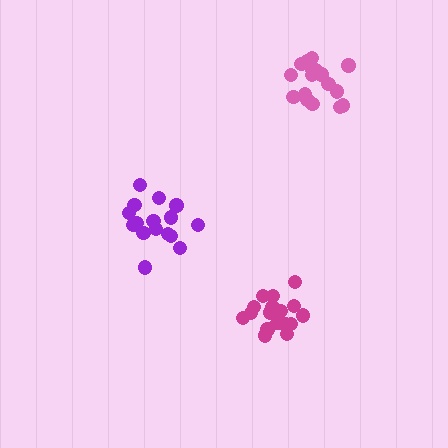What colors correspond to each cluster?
The clusters are colored: magenta, purple, pink.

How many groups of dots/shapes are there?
There are 3 groups.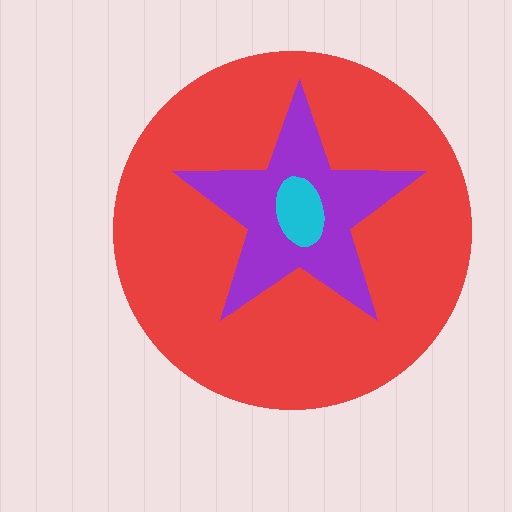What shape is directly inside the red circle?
The purple star.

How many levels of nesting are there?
3.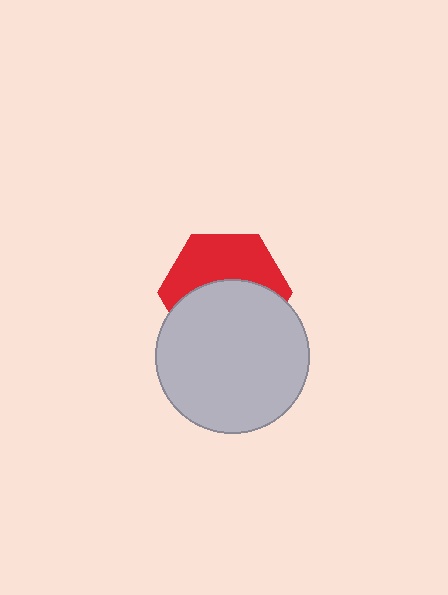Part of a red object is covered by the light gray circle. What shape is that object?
It is a hexagon.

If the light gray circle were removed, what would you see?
You would see the complete red hexagon.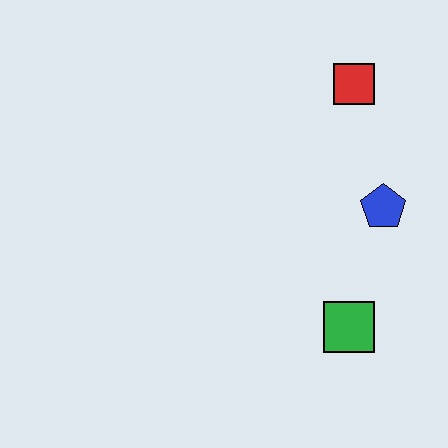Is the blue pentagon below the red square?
Yes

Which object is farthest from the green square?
The red square is farthest from the green square.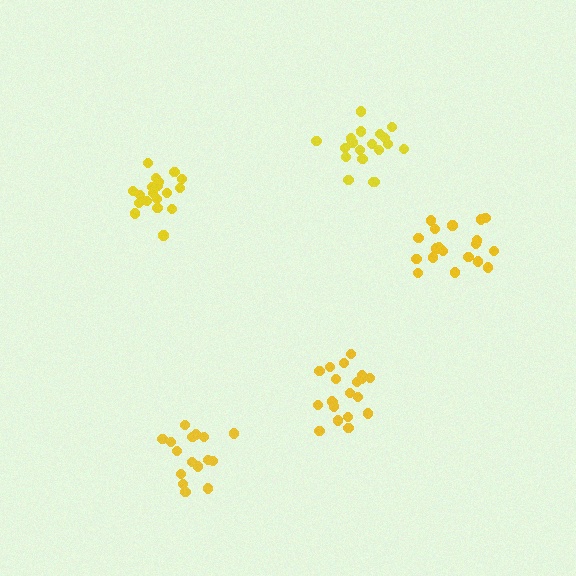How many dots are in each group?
Group 1: 16 dots, Group 2: 19 dots, Group 3: 19 dots, Group 4: 20 dots, Group 5: 19 dots (93 total).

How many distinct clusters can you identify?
There are 5 distinct clusters.